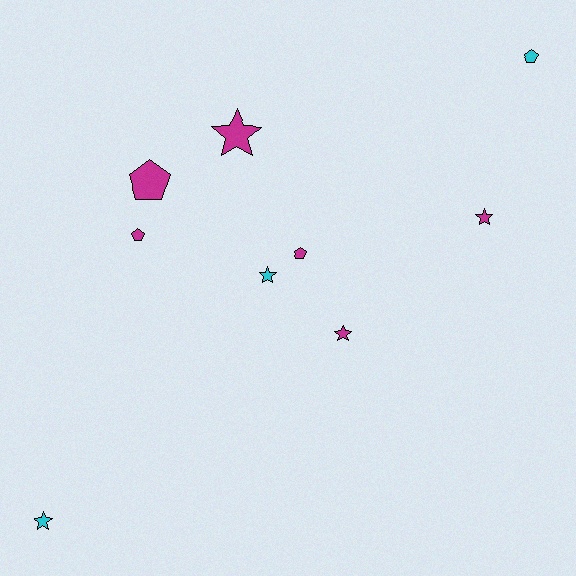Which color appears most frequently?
Magenta, with 6 objects.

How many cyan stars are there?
There are 2 cyan stars.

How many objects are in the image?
There are 9 objects.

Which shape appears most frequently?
Star, with 5 objects.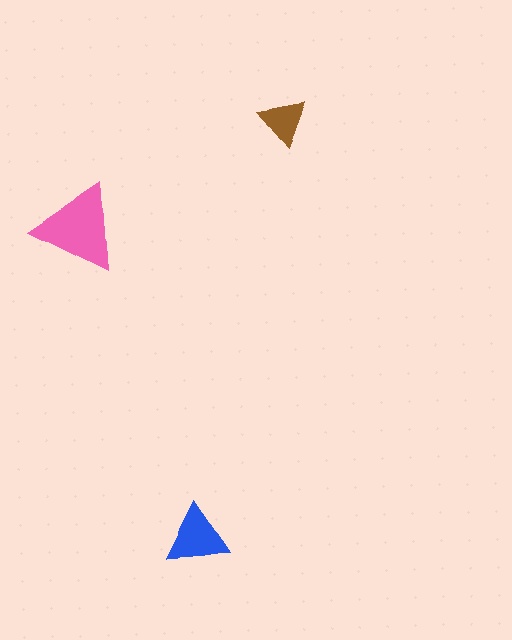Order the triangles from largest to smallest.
the pink one, the blue one, the brown one.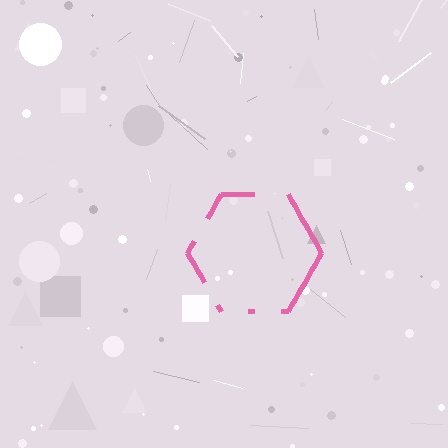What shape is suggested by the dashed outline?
The dashed outline suggests a hexagon.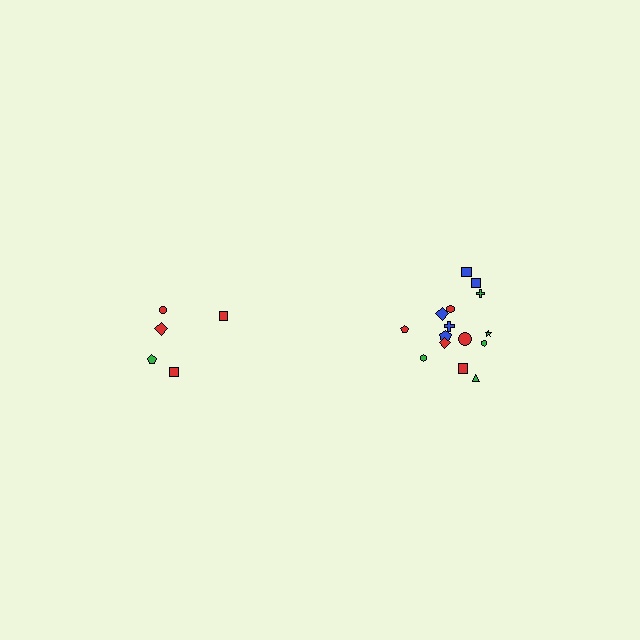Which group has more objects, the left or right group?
The right group.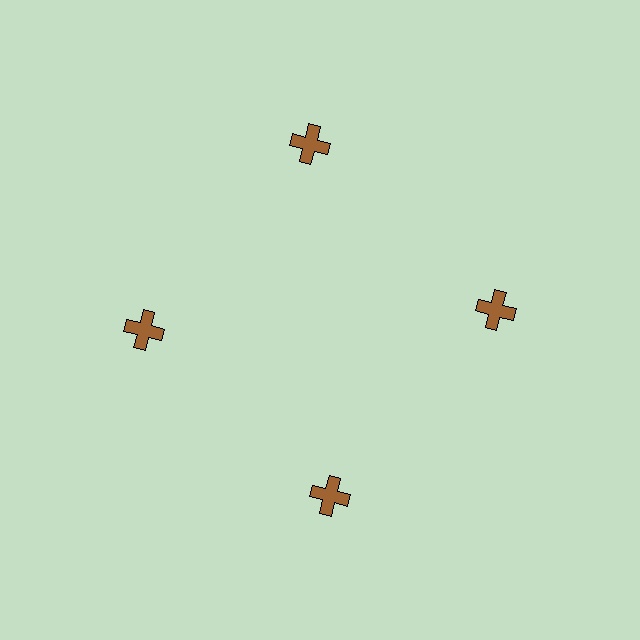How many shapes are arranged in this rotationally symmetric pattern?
There are 4 shapes, arranged in 4 groups of 1.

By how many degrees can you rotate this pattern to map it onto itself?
The pattern maps onto itself every 90 degrees of rotation.